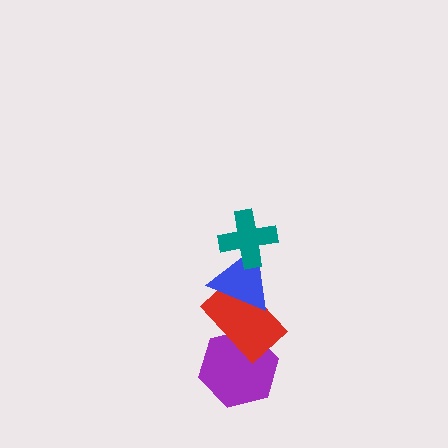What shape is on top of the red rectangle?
The blue triangle is on top of the red rectangle.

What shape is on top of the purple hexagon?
The red rectangle is on top of the purple hexagon.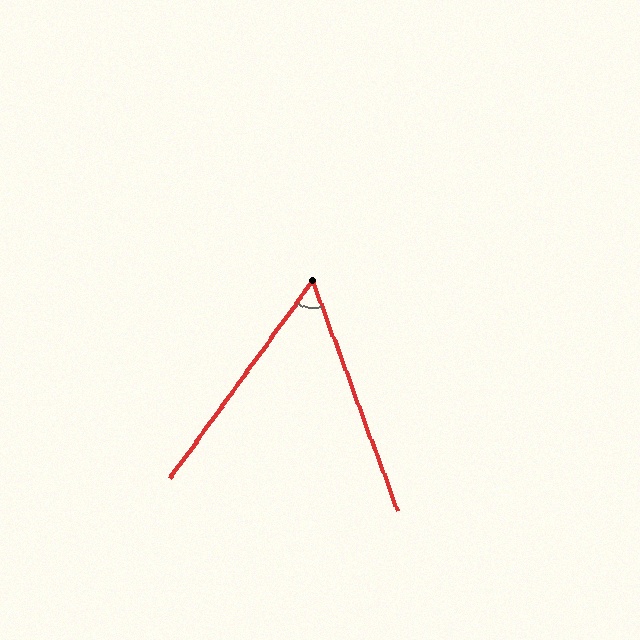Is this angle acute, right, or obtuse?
It is acute.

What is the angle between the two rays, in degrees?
Approximately 56 degrees.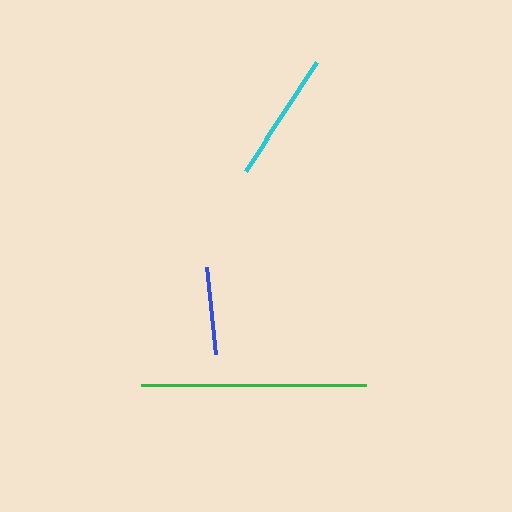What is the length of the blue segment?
The blue segment is approximately 88 pixels long.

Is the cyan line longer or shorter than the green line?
The green line is longer than the cyan line.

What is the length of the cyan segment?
The cyan segment is approximately 130 pixels long.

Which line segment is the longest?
The green line is the longest at approximately 225 pixels.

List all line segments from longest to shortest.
From longest to shortest: green, cyan, blue.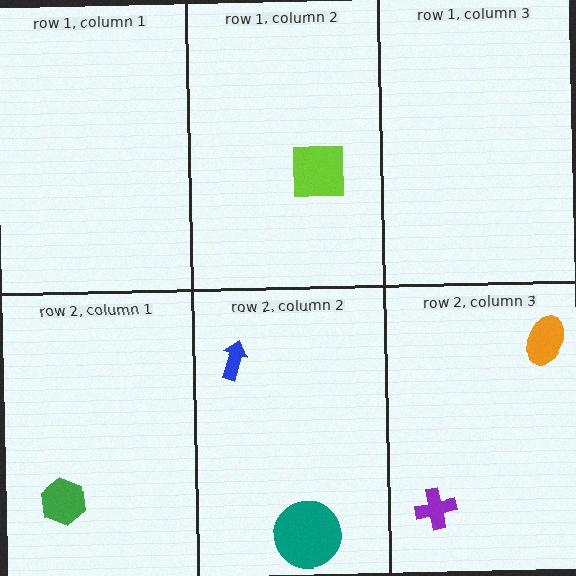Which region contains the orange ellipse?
The row 2, column 3 region.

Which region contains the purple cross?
The row 2, column 3 region.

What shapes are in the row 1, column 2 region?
The lime square.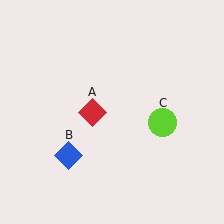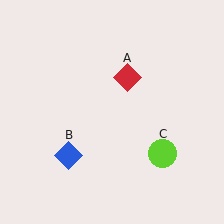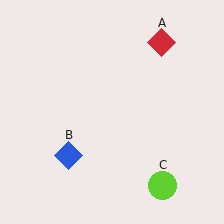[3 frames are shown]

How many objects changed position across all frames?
2 objects changed position: red diamond (object A), lime circle (object C).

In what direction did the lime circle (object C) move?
The lime circle (object C) moved down.